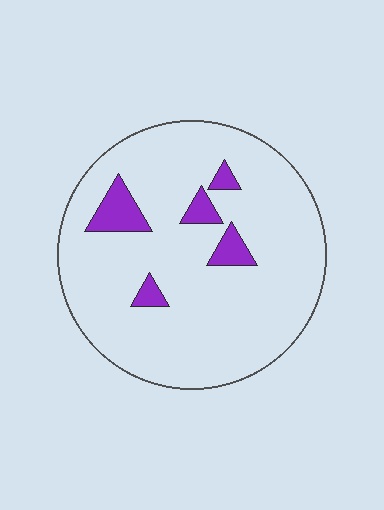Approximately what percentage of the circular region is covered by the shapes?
Approximately 10%.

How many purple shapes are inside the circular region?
5.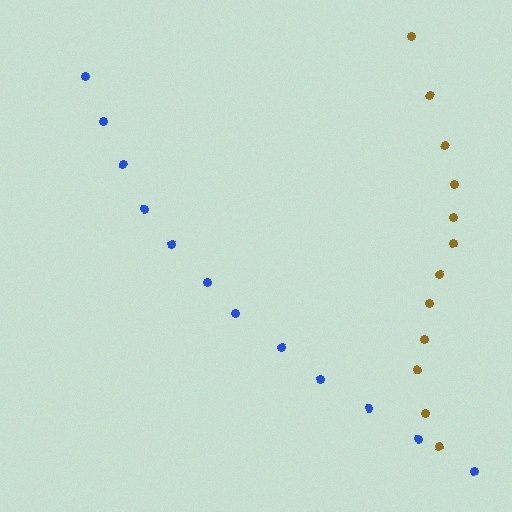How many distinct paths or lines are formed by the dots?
There are 2 distinct paths.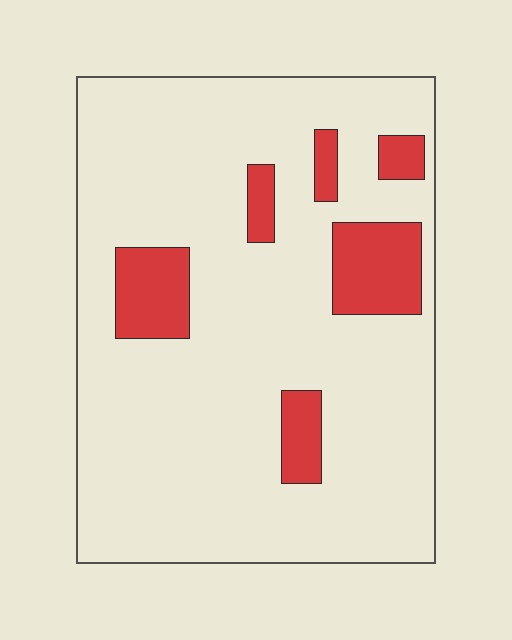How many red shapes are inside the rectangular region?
6.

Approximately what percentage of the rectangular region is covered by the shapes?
Approximately 15%.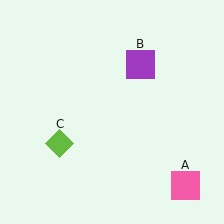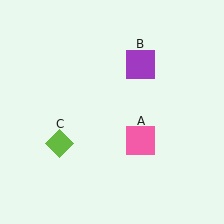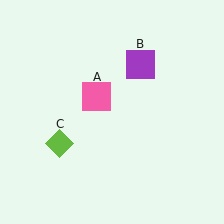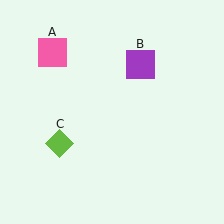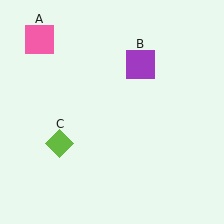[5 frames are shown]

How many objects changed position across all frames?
1 object changed position: pink square (object A).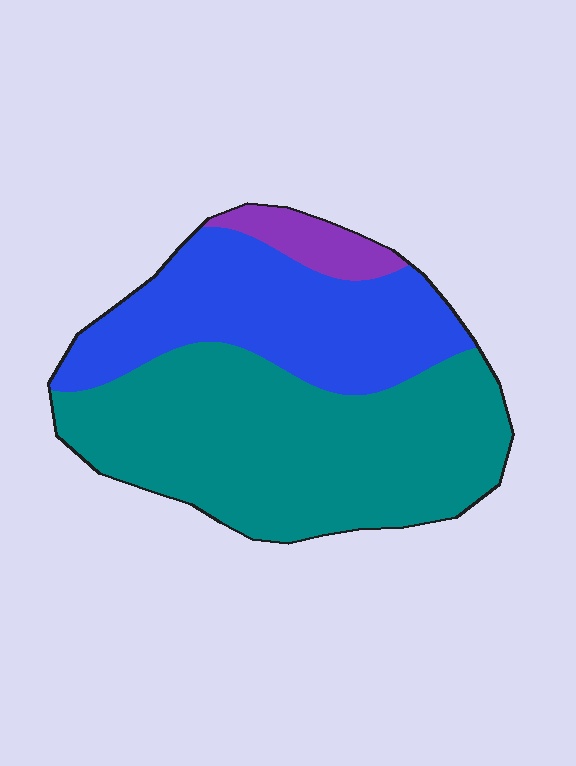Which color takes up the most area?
Teal, at roughly 60%.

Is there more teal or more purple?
Teal.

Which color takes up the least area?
Purple, at roughly 5%.